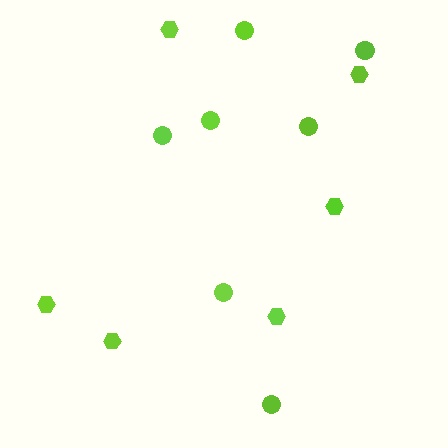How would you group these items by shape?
There are 2 groups: one group of circles (7) and one group of hexagons (6).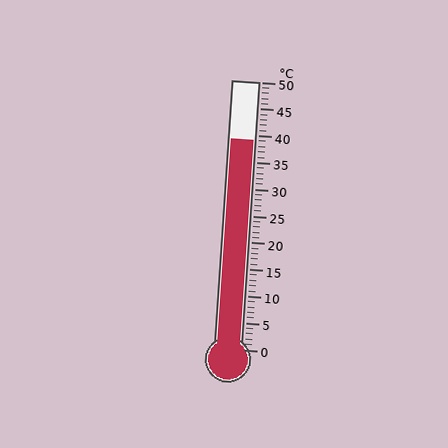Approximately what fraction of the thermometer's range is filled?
The thermometer is filled to approximately 80% of its range.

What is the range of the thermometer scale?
The thermometer scale ranges from 0°C to 50°C.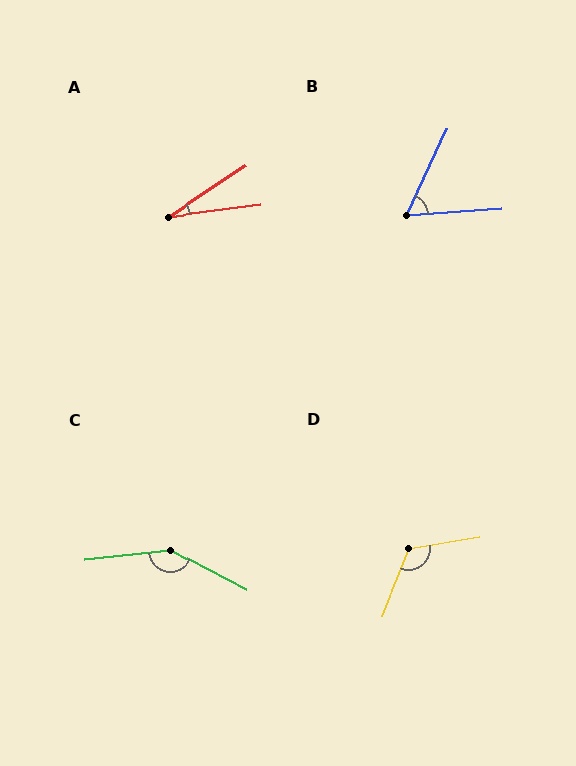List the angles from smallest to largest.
A (26°), B (61°), D (121°), C (146°).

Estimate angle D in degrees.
Approximately 121 degrees.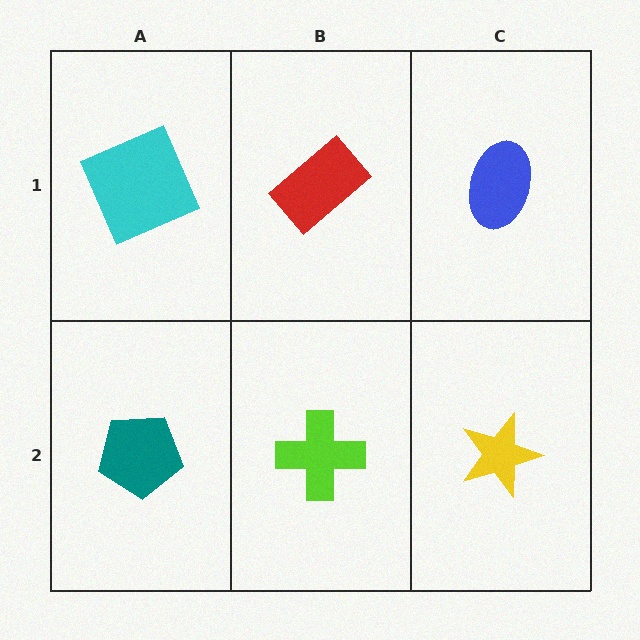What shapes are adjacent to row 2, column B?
A red rectangle (row 1, column B), a teal pentagon (row 2, column A), a yellow star (row 2, column C).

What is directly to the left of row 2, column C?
A lime cross.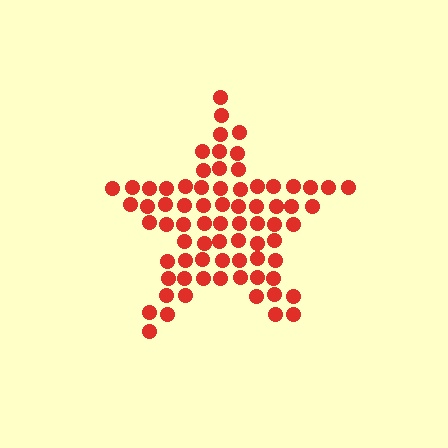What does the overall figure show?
The overall figure shows a star.